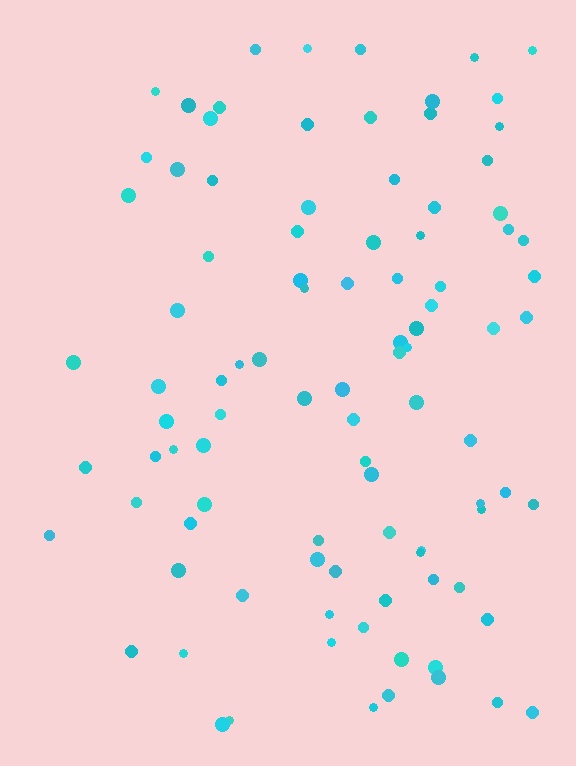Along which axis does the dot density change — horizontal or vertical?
Horizontal.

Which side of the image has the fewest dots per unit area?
The left.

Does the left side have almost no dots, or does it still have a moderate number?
Still a moderate number, just noticeably fewer than the right.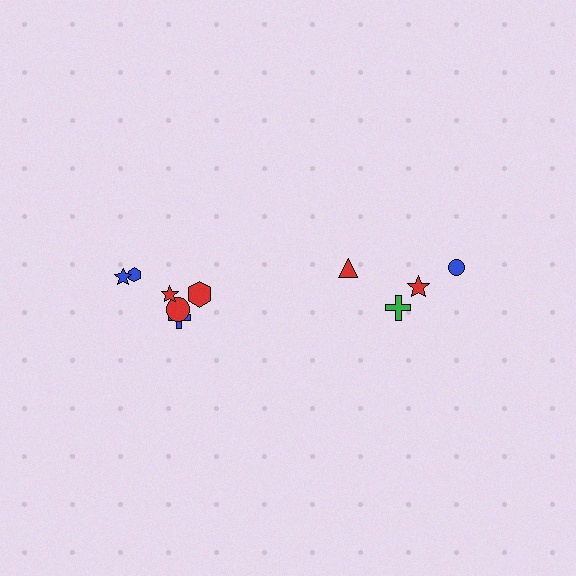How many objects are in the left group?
There are 6 objects.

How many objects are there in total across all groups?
There are 10 objects.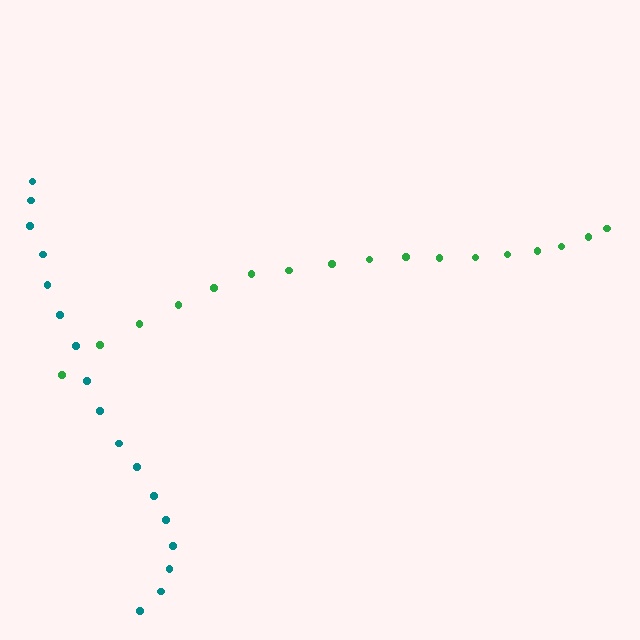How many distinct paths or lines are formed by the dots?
There are 2 distinct paths.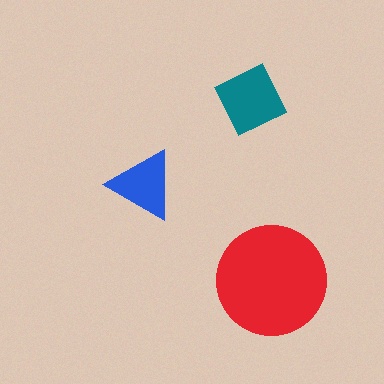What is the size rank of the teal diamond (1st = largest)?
2nd.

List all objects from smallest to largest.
The blue triangle, the teal diamond, the red circle.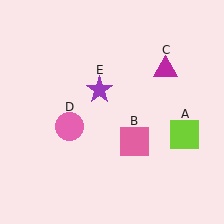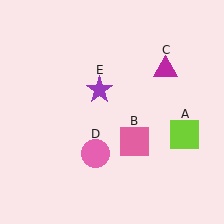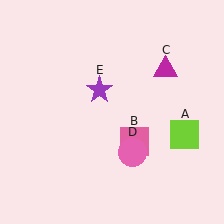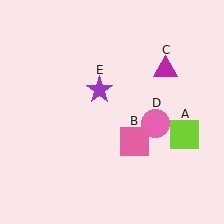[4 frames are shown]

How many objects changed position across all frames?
1 object changed position: pink circle (object D).